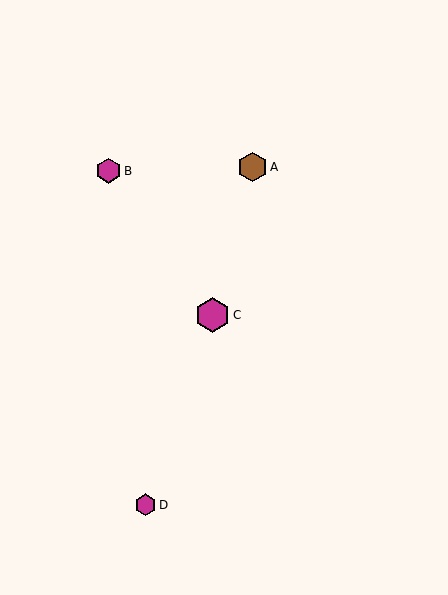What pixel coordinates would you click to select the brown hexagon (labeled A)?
Click at (253, 167) to select the brown hexagon A.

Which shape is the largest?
The magenta hexagon (labeled C) is the largest.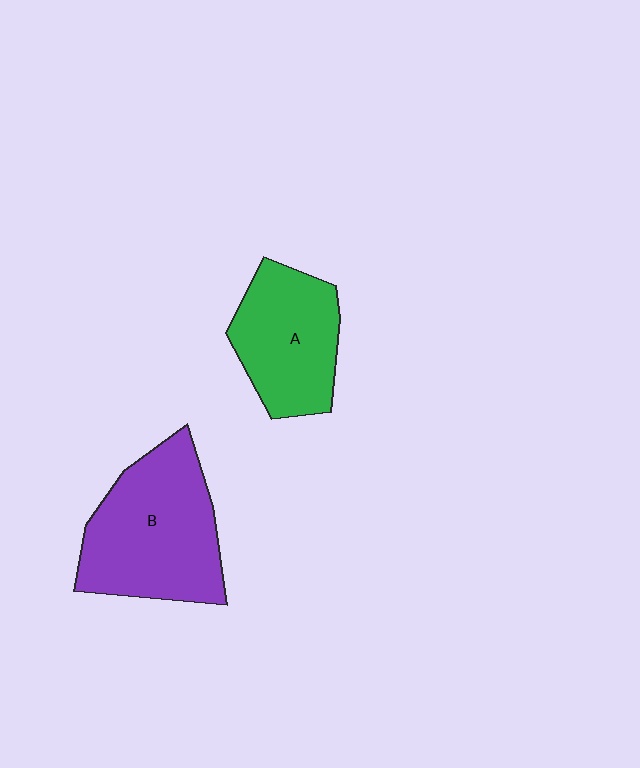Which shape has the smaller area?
Shape A (green).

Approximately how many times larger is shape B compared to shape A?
Approximately 1.4 times.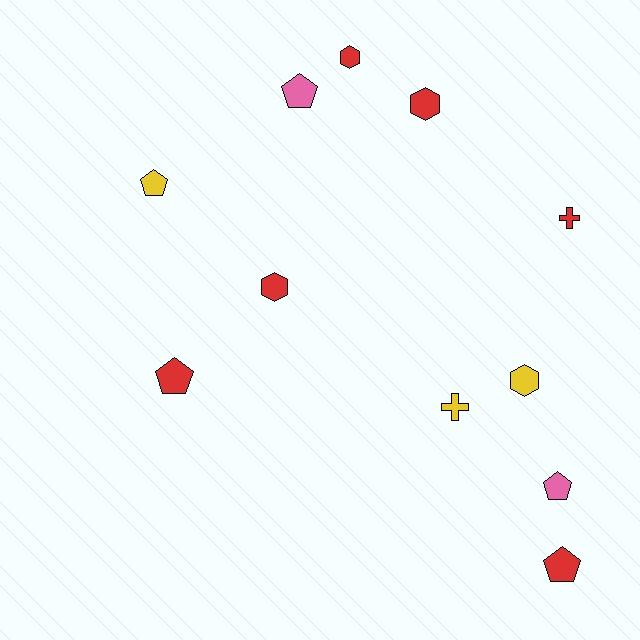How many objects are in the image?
There are 11 objects.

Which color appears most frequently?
Red, with 6 objects.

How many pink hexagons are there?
There are no pink hexagons.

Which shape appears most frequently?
Pentagon, with 5 objects.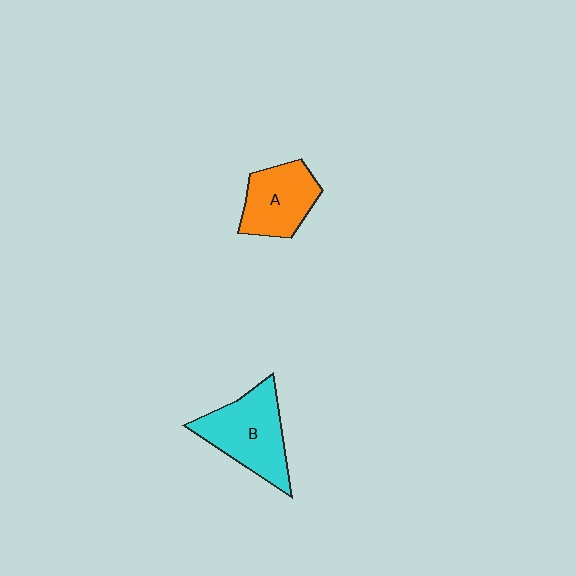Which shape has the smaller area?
Shape A (orange).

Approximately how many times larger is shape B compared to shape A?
Approximately 1.3 times.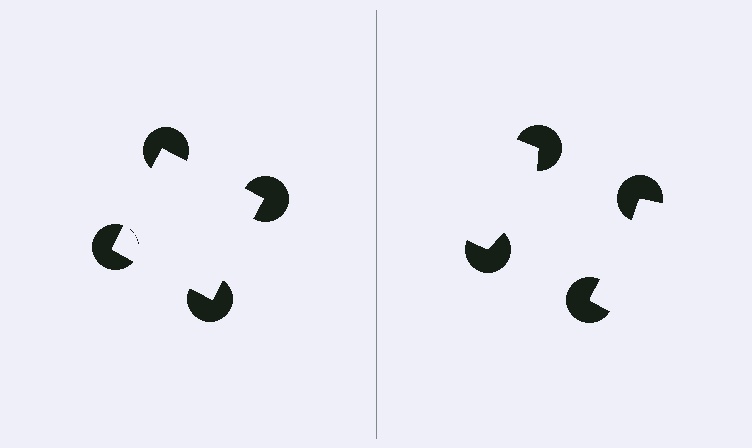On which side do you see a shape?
An illusory square appears on the left side. On the right side the wedge cuts are rotated, so no coherent shape forms.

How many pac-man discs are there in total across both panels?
8 — 4 on each side.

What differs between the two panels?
The pac-man discs are positioned identically on both sides; only the wedge orientations differ. On the left they align to a square; on the right they are misaligned.